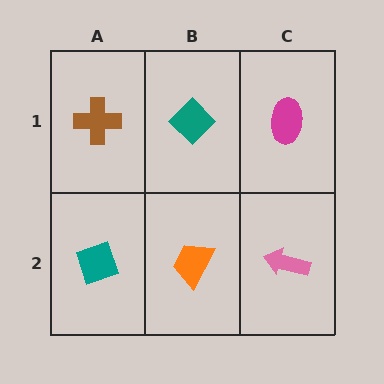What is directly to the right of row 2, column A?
An orange trapezoid.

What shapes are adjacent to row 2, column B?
A teal diamond (row 1, column B), a teal diamond (row 2, column A), a pink arrow (row 2, column C).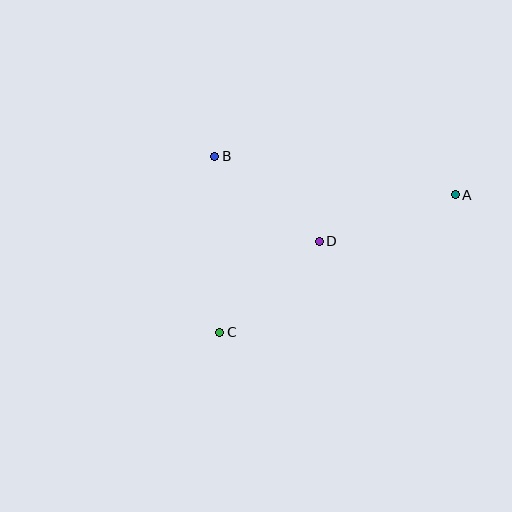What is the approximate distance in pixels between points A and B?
The distance between A and B is approximately 244 pixels.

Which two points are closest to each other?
Points B and D are closest to each other.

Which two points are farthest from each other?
Points A and C are farthest from each other.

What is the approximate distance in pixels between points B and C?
The distance between B and C is approximately 176 pixels.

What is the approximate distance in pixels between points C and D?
The distance between C and D is approximately 135 pixels.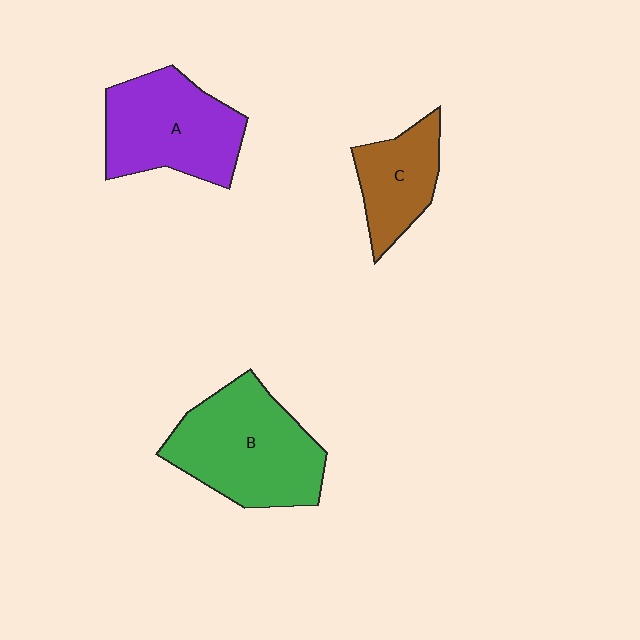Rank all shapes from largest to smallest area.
From largest to smallest: B (green), A (purple), C (brown).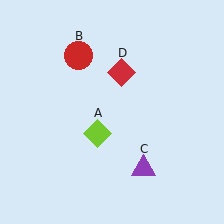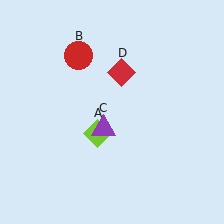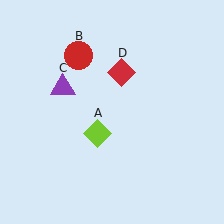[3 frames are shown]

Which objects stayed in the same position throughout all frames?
Lime diamond (object A) and red circle (object B) and red diamond (object D) remained stationary.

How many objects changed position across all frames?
1 object changed position: purple triangle (object C).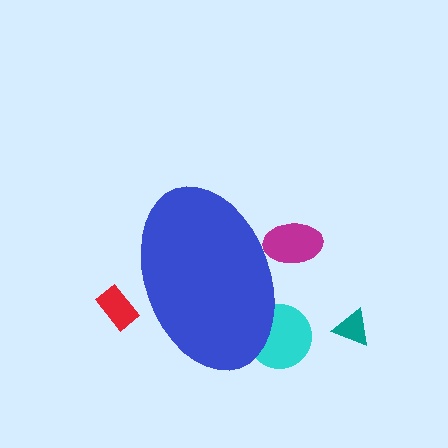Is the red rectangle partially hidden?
Yes, the red rectangle is partially hidden behind the blue ellipse.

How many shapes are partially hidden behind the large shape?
3 shapes are partially hidden.